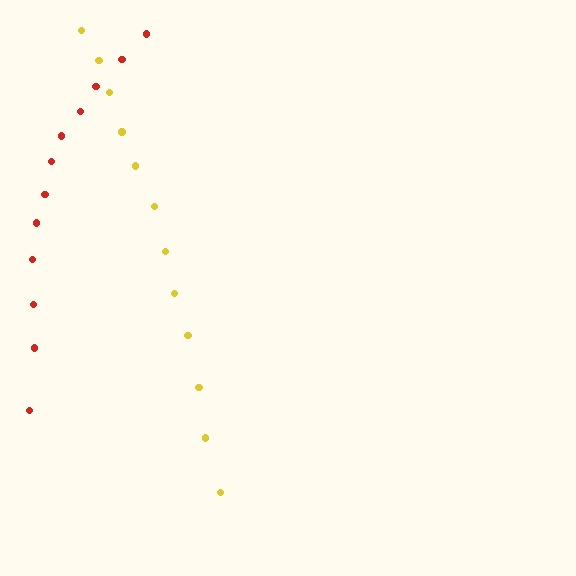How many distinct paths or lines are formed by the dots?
There are 2 distinct paths.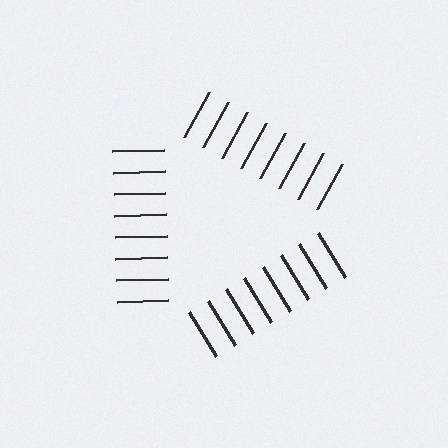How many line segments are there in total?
24 — 8 along each of the 3 edges.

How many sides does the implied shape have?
3 sides — the line-ends trace a triangle.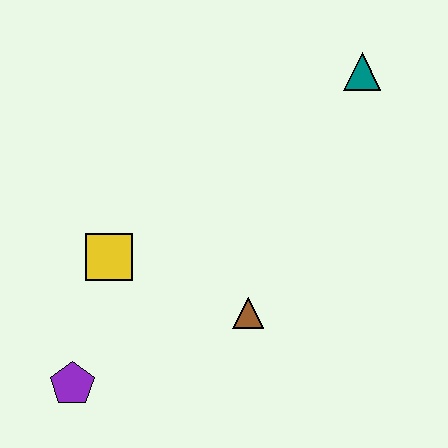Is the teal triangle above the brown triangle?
Yes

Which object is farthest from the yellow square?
The teal triangle is farthest from the yellow square.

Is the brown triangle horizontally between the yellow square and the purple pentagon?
No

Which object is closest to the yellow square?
The purple pentagon is closest to the yellow square.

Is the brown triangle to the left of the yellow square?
No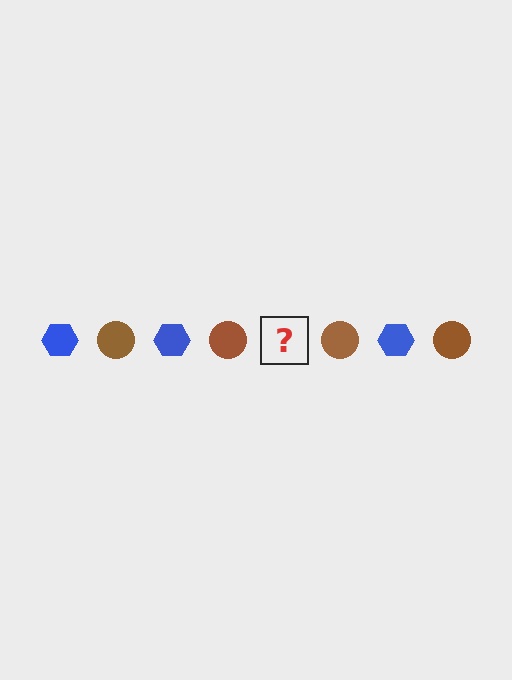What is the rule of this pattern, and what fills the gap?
The rule is that the pattern alternates between blue hexagon and brown circle. The gap should be filled with a blue hexagon.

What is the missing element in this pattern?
The missing element is a blue hexagon.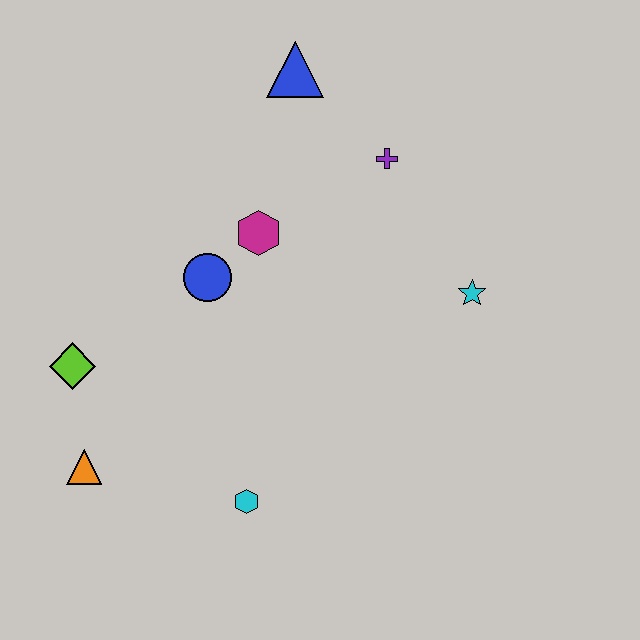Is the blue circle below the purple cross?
Yes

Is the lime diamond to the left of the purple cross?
Yes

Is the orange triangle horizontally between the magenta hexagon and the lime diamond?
Yes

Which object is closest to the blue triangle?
The purple cross is closest to the blue triangle.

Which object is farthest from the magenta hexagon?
The orange triangle is farthest from the magenta hexagon.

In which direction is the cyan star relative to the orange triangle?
The cyan star is to the right of the orange triangle.